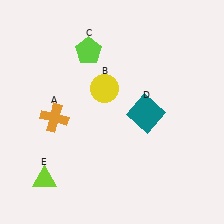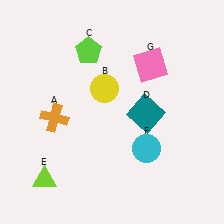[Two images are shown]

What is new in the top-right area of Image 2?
A pink square (G) was added in the top-right area of Image 2.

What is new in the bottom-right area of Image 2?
A cyan circle (F) was added in the bottom-right area of Image 2.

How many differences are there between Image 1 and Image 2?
There are 2 differences between the two images.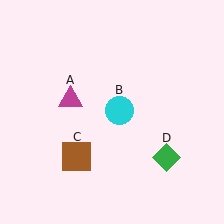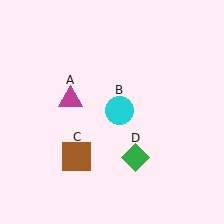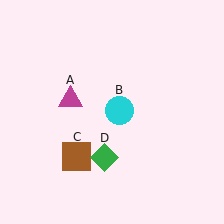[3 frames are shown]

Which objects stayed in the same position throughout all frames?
Magenta triangle (object A) and cyan circle (object B) and brown square (object C) remained stationary.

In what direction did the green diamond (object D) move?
The green diamond (object D) moved left.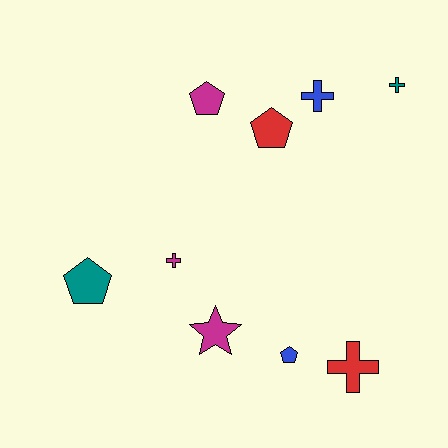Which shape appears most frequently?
Cross, with 4 objects.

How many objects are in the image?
There are 9 objects.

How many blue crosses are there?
There is 1 blue cross.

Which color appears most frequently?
Magenta, with 3 objects.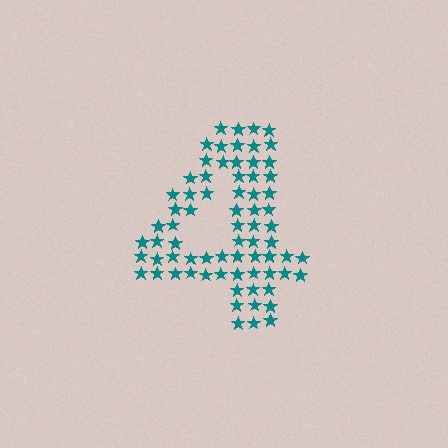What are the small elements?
The small elements are stars.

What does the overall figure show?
The overall figure shows the digit 4.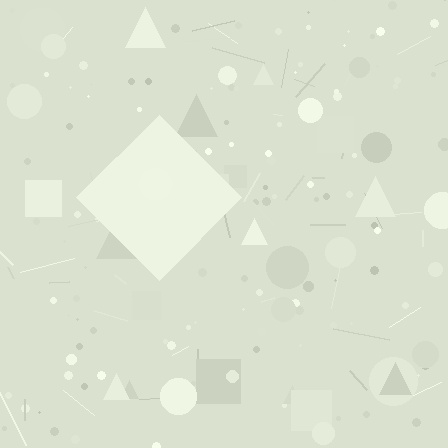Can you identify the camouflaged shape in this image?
The camouflaged shape is a diamond.